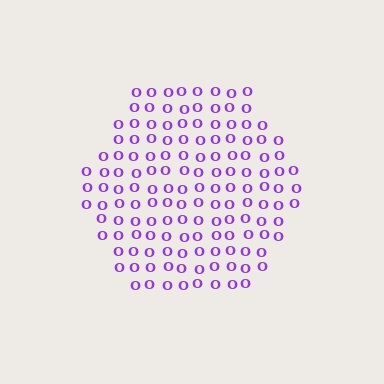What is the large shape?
The large shape is a hexagon.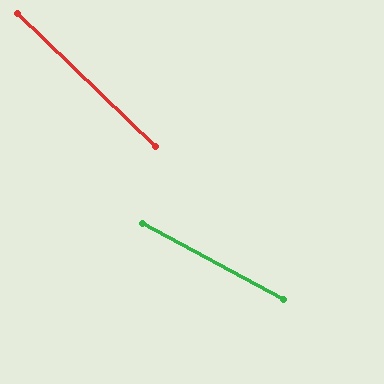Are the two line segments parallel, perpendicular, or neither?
Neither parallel nor perpendicular — they differ by about 16°.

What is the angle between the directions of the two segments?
Approximately 16 degrees.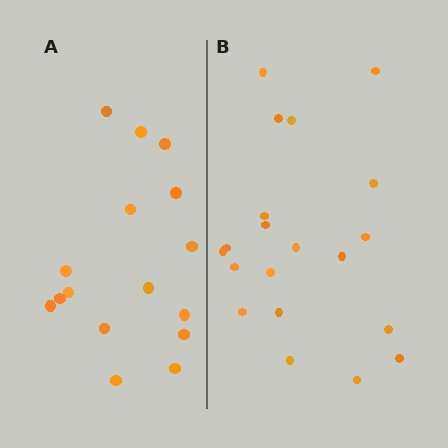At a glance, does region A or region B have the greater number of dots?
Region B (the right region) has more dots.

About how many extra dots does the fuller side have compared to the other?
Region B has about 4 more dots than region A.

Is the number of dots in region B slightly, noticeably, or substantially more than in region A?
Region B has noticeably more, but not dramatically so. The ratio is roughly 1.2 to 1.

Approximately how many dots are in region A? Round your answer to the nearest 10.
About 20 dots. (The exact count is 16, which rounds to 20.)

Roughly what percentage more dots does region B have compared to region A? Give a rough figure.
About 25% more.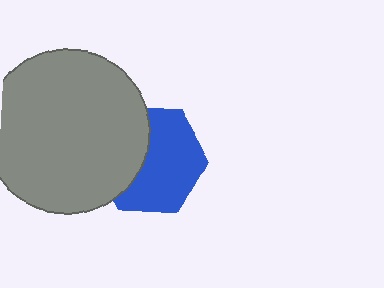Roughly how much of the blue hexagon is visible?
About half of it is visible (roughly 62%).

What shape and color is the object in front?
The object in front is a gray circle.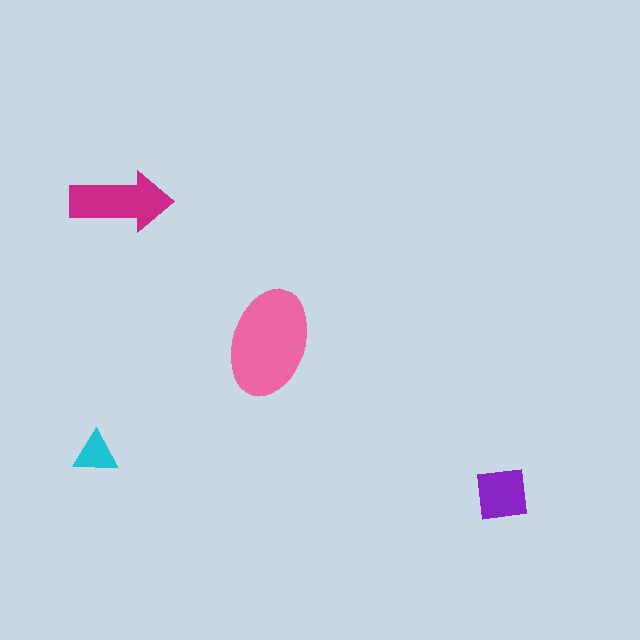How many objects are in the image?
There are 4 objects in the image.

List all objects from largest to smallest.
The pink ellipse, the magenta arrow, the purple square, the cyan triangle.